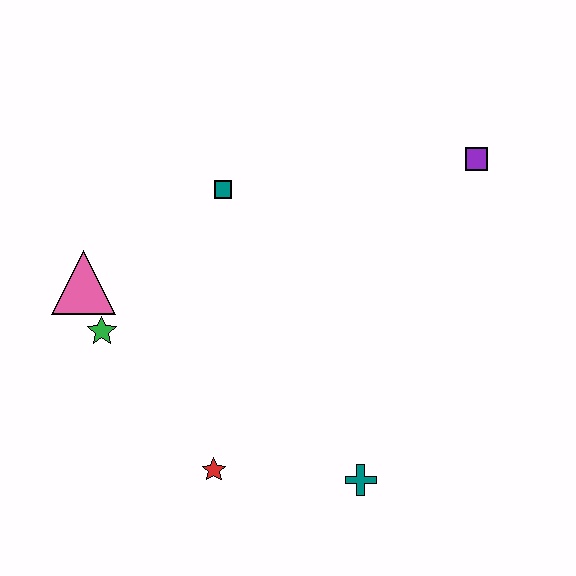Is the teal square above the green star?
Yes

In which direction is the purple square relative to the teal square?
The purple square is to the right of the teal square.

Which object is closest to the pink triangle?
The green star is closest to the pink triangle.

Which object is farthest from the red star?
The purple square is farthest from the red star.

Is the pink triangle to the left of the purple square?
Yes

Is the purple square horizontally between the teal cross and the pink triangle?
No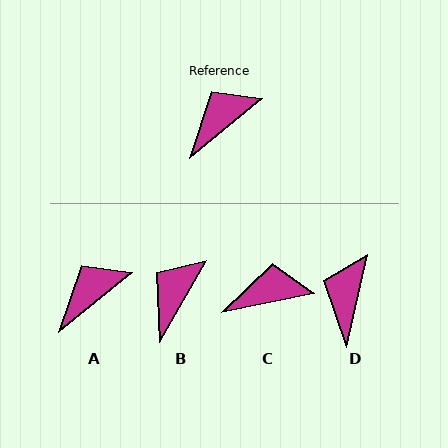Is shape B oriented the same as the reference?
No, it is off by about 20 degrees.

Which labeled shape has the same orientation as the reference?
A.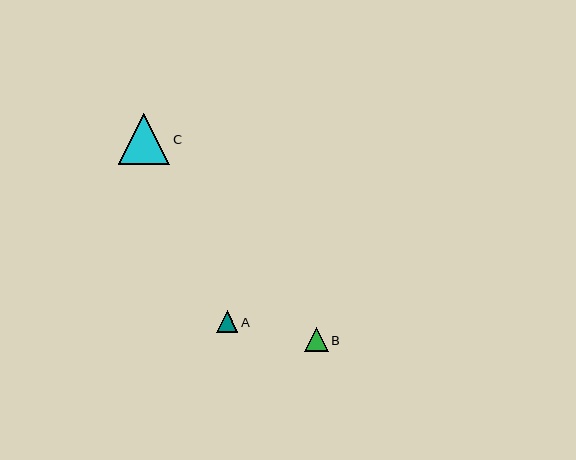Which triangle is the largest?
Triangle C is the largest with a size of approximately 52 pixels.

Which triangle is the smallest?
Triangle A is the smallest with a size of approximately 21 pixels.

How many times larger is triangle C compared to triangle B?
Triangle C is approximately 2.2 times the size of triangle B.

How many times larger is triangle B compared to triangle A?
Triangle B is approximately 1.1 times the size of triangle A.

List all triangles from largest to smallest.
From largest to smallest: C, B, A.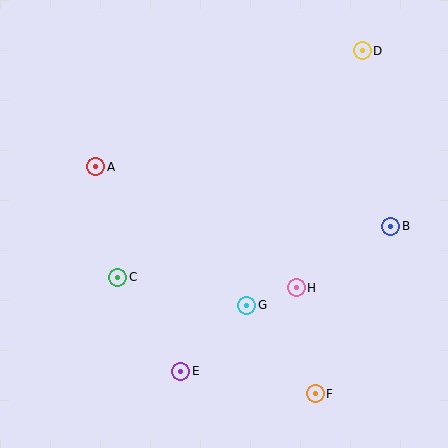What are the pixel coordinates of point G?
Point G is at (247, 306).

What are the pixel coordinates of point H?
Point H is at (296, 288).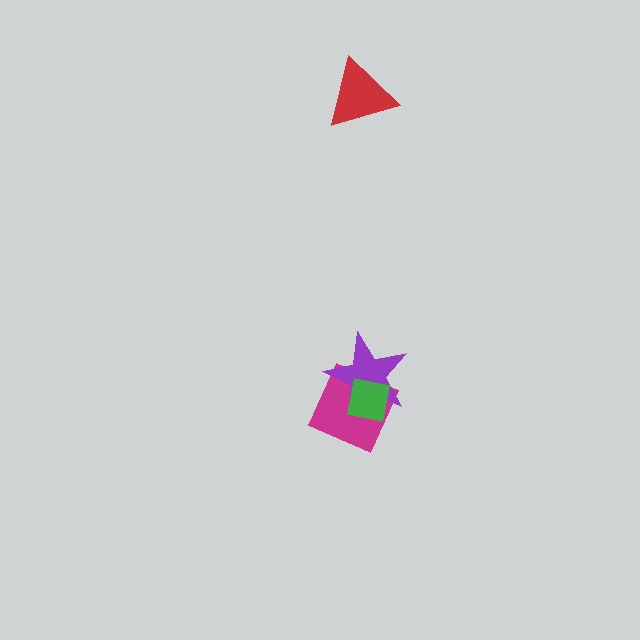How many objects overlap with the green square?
2 objects overlap with the green square.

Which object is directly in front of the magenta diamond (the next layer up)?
The purple star is directly in front of the magenta diamond.